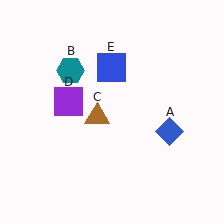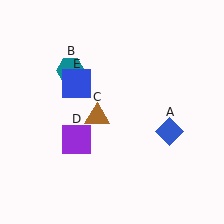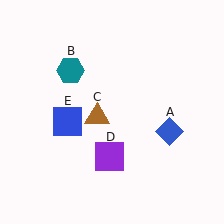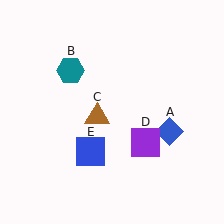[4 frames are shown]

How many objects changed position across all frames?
2 objects changed position: purple square (object D), blue square (object E).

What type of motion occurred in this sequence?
The purple square (object D), blue square (object E) rotated counterclockwise around the center of the scene.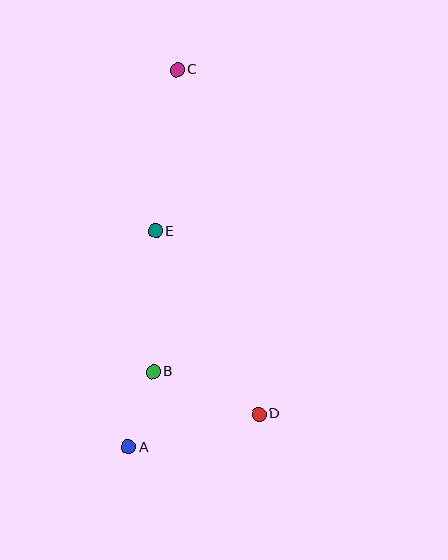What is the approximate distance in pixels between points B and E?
The distance between B and E is approximately 141 pixels.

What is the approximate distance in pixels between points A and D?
The distance between A and D is approximately 135 pixels.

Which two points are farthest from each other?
Points A and C are farthest from each other.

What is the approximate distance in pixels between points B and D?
The distance between B and D is approximately 114 pixels.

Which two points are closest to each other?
Points A and B are closest to each other.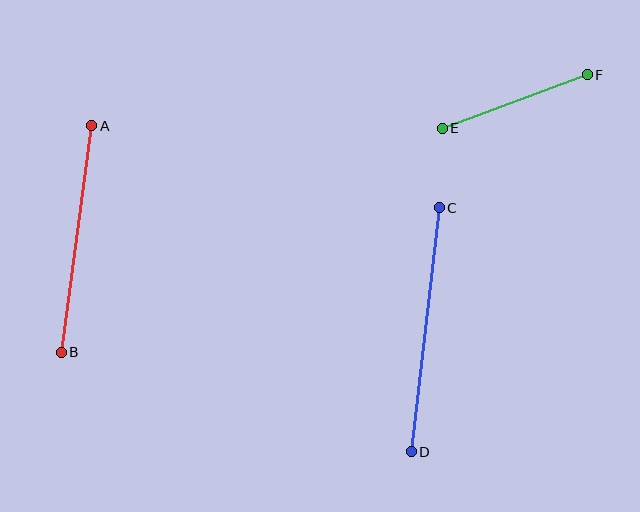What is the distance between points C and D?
The distance is approximately 246 pixels.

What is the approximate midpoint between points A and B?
The midpoint is at approximately (77, 239) pixels.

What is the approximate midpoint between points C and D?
The midpoint is at approximately (425, 330) pixels.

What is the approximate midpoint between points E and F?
The midpoint is at approximately (515, 101) pixels.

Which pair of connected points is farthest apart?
Points C and D are farthest apart.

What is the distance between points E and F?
The distance is approximately 154 pixels.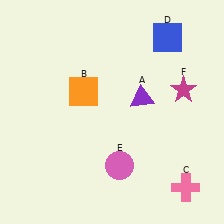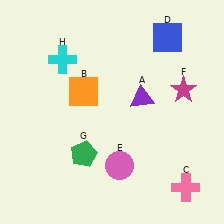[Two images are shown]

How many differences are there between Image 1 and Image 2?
There are 2 differences between the two images.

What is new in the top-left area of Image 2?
A cyan cross (H) was added in the top-left area of Image 2.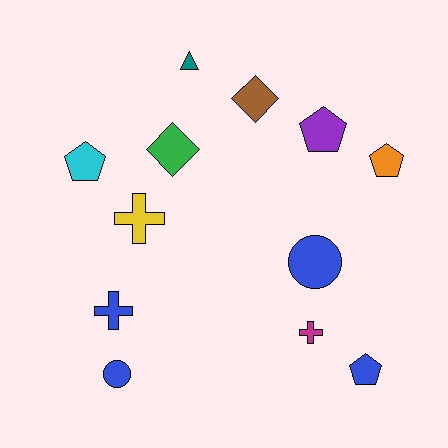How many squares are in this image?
There are no squares.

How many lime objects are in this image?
There are no lime objects.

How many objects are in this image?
There are 12 objects.